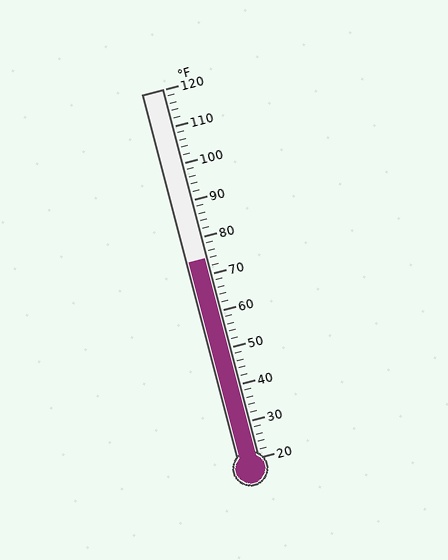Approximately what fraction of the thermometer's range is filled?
The thermometer is filled to approximately 55% of its range.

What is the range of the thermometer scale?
The thermometer scale ranges from 20°F to 120°F.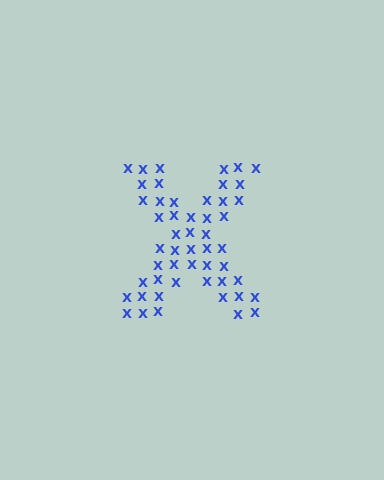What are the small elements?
The small elements are letter X's.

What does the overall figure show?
The overall figure shows the letter X.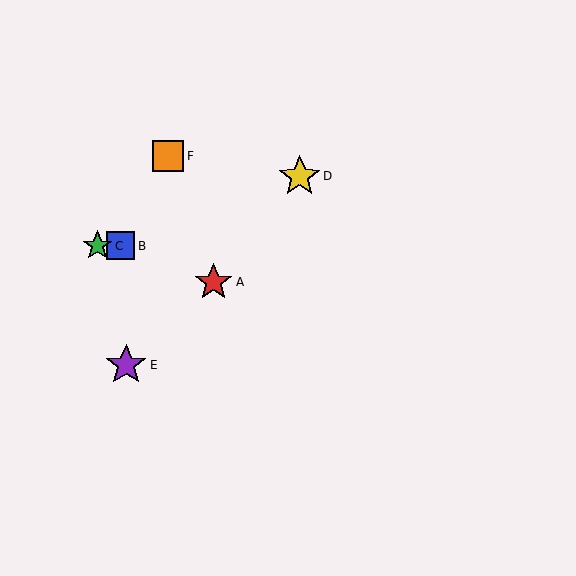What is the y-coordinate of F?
Object F is at y≈156.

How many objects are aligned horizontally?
2 objects (B, C) are aligned horizontally.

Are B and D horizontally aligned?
No, B is at y≈246 and D is at y≈176.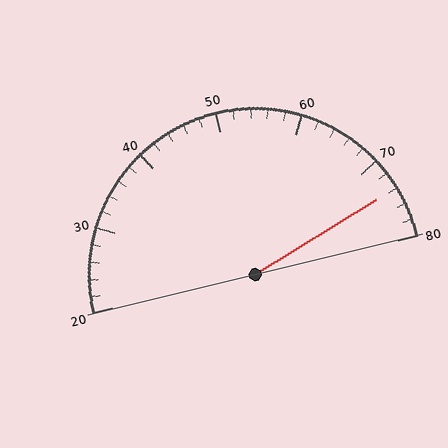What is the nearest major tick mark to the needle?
The nearest major tick mark is 70.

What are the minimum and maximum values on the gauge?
The gauge ranges from 20 to 80.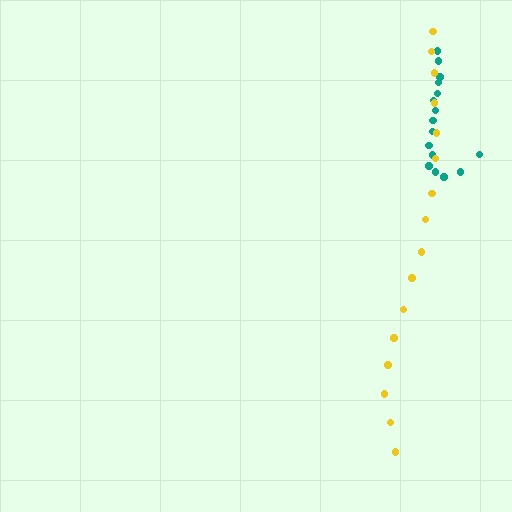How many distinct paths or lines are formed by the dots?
There are 2 distinct paths.